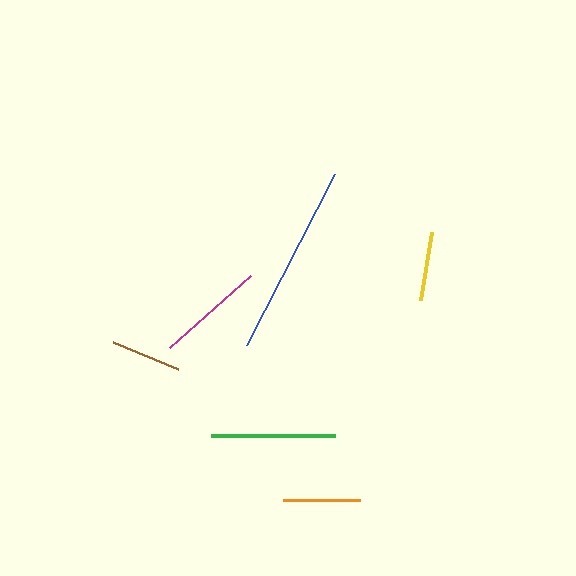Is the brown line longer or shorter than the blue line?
The blue line is longer than the brown line.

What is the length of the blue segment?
The blue segment is approximately 193 pixels long.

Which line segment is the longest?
The blue line is the longest at approximately 193 pixels.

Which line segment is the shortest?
The yellow line is the shortest at approximately 69 pixels.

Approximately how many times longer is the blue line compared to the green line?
The blue line is approximately 1.6 times the length of the green line.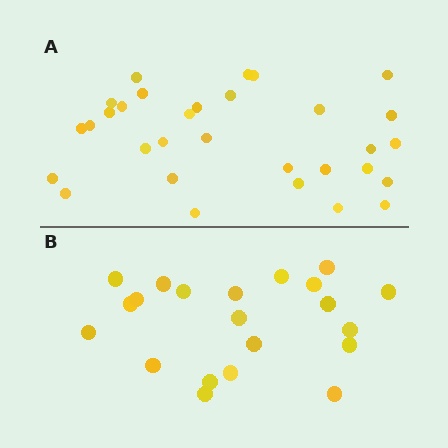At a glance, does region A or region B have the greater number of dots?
Region A (the top region) has more dots.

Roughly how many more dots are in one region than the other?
Region A has roughly 10 or so more dots than region B.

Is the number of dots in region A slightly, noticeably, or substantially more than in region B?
Region A has substantially more. The ratio is roughly 1.5 to 1.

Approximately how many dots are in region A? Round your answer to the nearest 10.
About 30 dots. (The exact count is 31, which rounds to 30.)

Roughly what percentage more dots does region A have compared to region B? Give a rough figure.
About 50% more.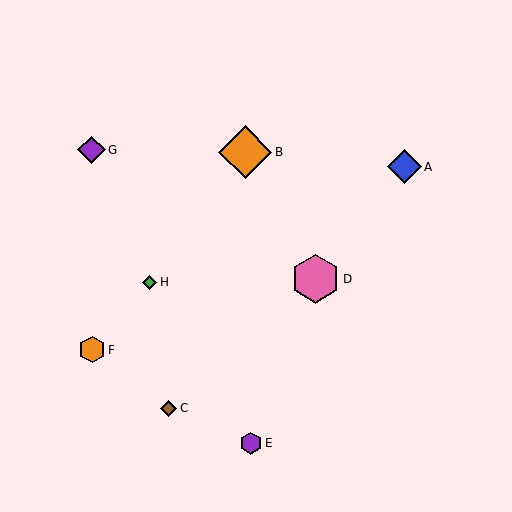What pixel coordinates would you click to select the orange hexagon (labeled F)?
Click at (92, 350) to select the orange hexagon F.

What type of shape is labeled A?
Shape A is a blue diamond.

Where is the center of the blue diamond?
The center of the blue diamond is at (405, 167).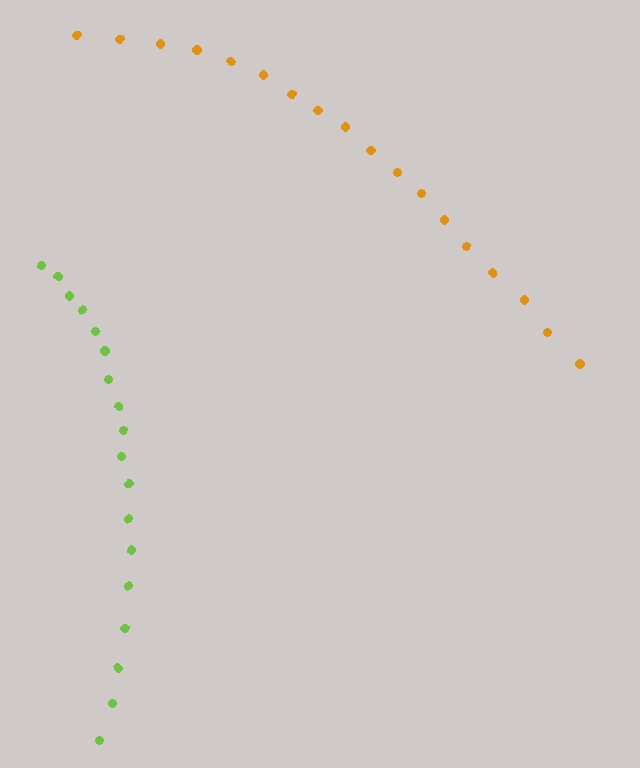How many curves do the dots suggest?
There are 2 distinct paths.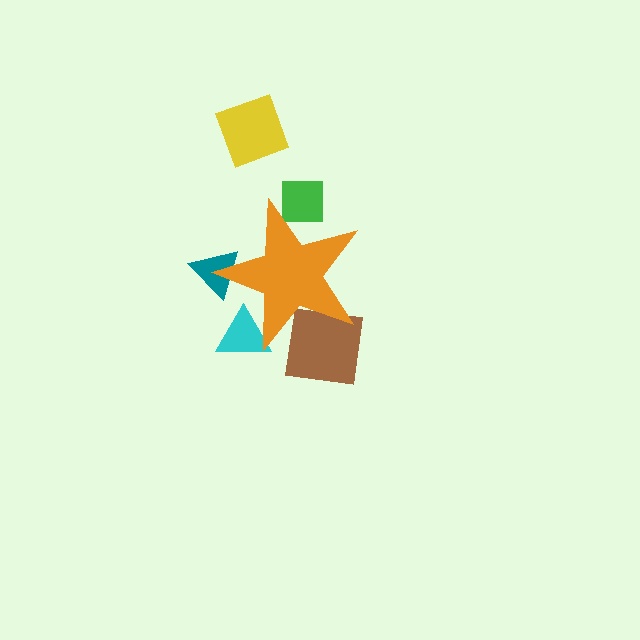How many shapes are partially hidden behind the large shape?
4 shapes are partially hidden.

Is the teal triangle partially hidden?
Yes, the teal triangle is partially hidden behind the orange star.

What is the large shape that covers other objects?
An orange star.